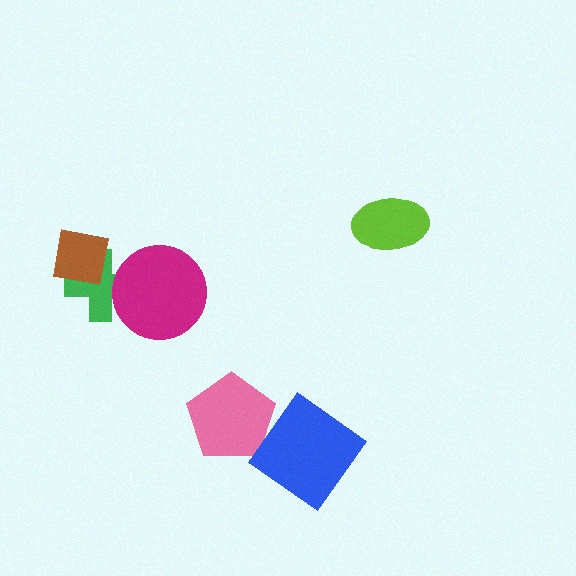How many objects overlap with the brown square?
1 object overlaps with the brown square.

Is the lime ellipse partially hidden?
No, no other shape covers it.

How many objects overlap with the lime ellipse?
0 objects overlap with the lime ellipse.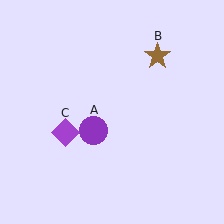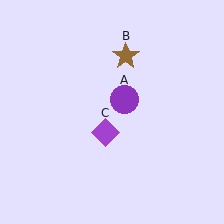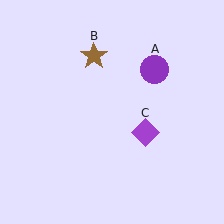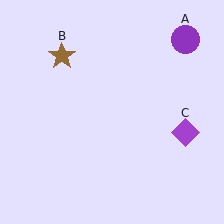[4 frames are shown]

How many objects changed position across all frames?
3 objects changed position: purple circle (object A), brown star (object B), purple diamond (object C).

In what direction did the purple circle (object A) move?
The purple circle (object A) moved up and to the right.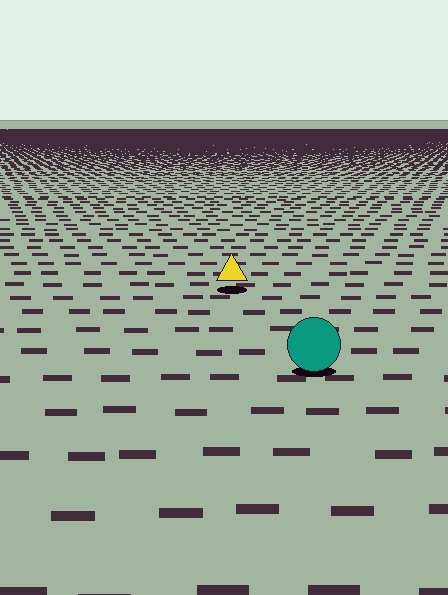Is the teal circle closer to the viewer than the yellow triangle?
Yes. The teal circle is closer — you can tell from the texture gradient: the ground texture is coarser near it.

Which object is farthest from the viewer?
The yellow triangle is farthest from the viewer. It appears smaller and the ground texture around it is denser.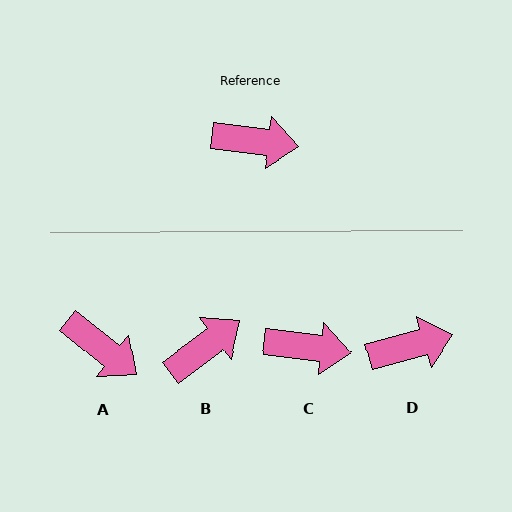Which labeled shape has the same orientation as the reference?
C.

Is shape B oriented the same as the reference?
No, it is off by about 44 degrees.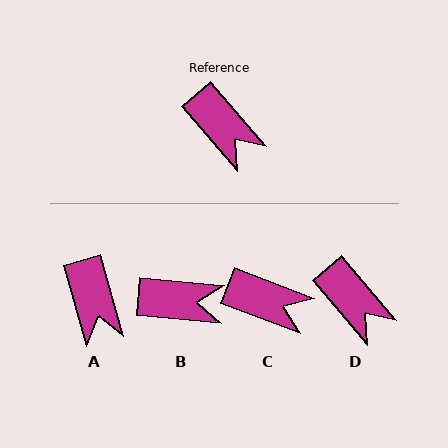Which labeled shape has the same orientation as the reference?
D.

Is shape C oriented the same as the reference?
No, it is off by about 28 degrees.